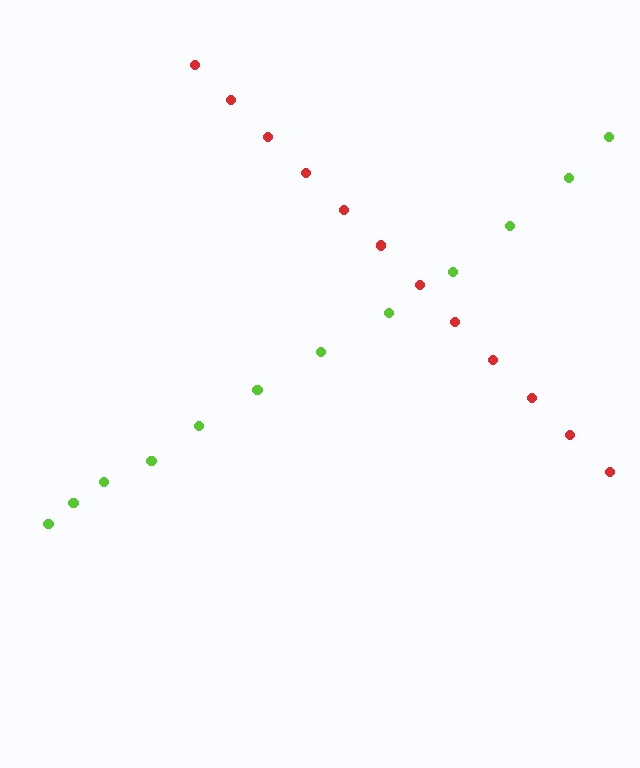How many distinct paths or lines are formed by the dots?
There are 2 distinct paths.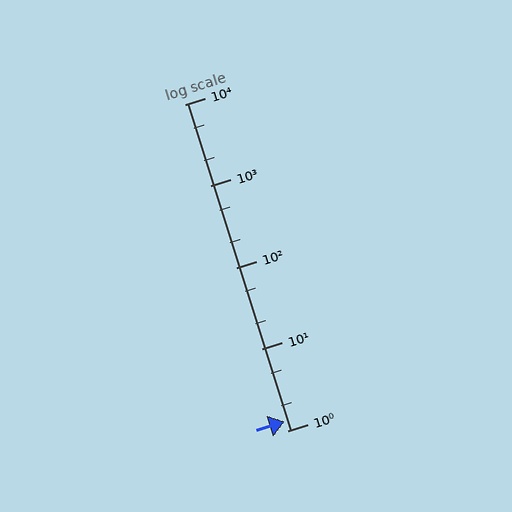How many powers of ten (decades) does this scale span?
The scale spans 4 decades, from 1 to 10000.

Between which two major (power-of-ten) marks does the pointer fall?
The pointer is between 1 and 10.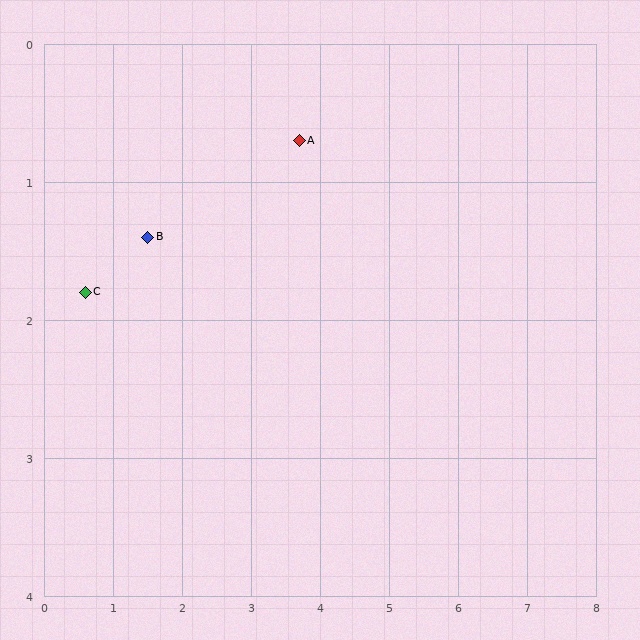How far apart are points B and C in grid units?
Points B and C are about 1.0 grid units apart.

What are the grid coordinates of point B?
Point B is at approximately (1.5, 1.4).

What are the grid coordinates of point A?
Point A is at approximately (3.7, 0.7).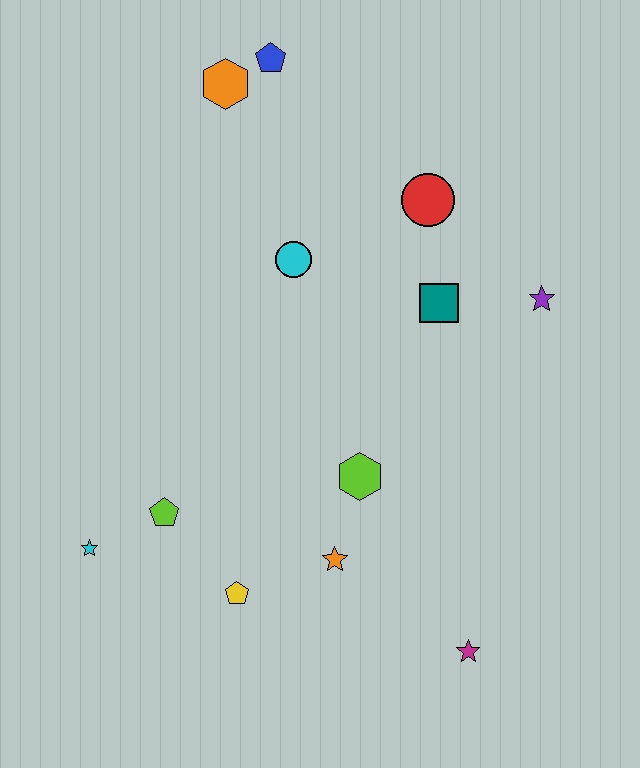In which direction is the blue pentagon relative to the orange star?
The blue pentagon is above the orange star.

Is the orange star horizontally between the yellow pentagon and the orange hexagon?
No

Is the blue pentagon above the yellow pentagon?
Yes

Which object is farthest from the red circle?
The cyan star is farthest from the red circle.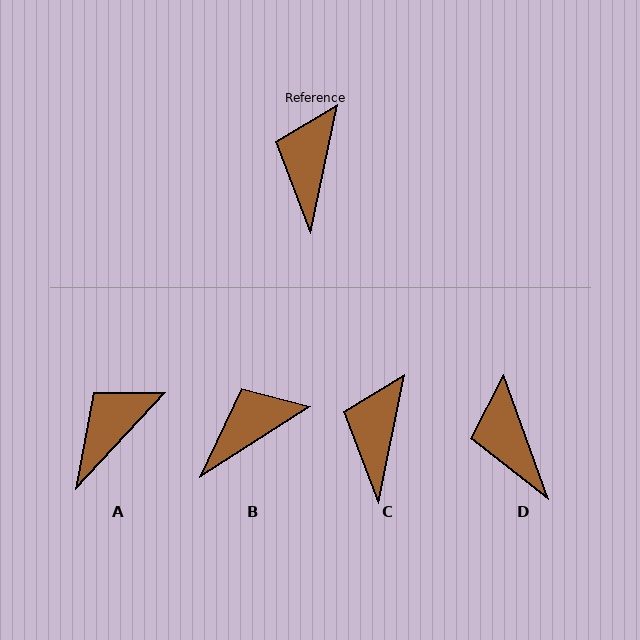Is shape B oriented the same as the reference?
No, it is off by about 46 degrees.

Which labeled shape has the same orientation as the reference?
C.